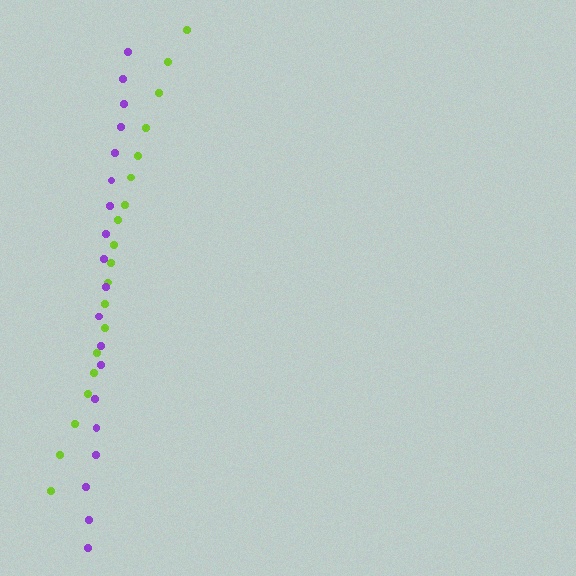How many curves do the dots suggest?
There are 2 distinct paths.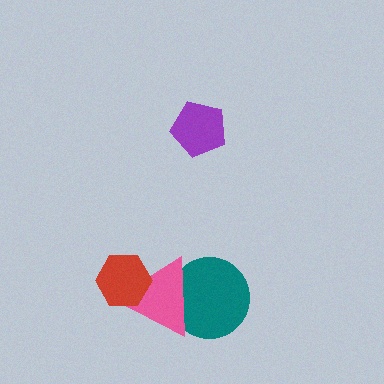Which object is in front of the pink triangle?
The red hexagon is in front of the pink triangle.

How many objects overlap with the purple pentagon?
0 objects overlap with the purple pentagon.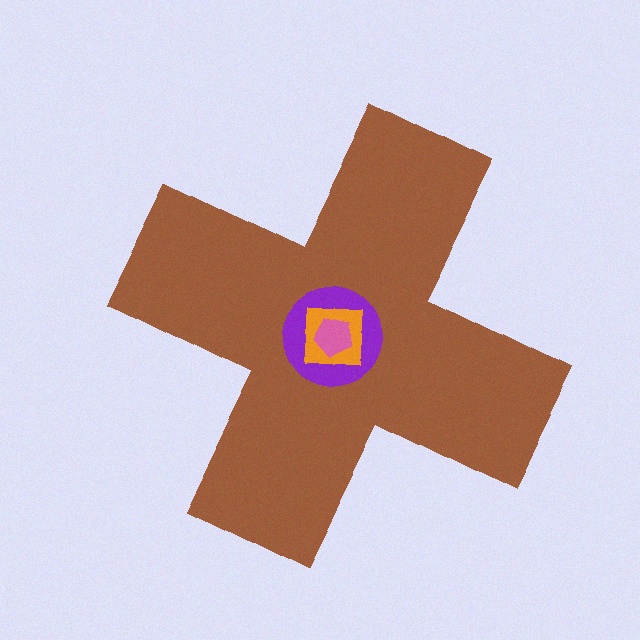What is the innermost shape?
The pink pentagon.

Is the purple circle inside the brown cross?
Yes.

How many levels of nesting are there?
4.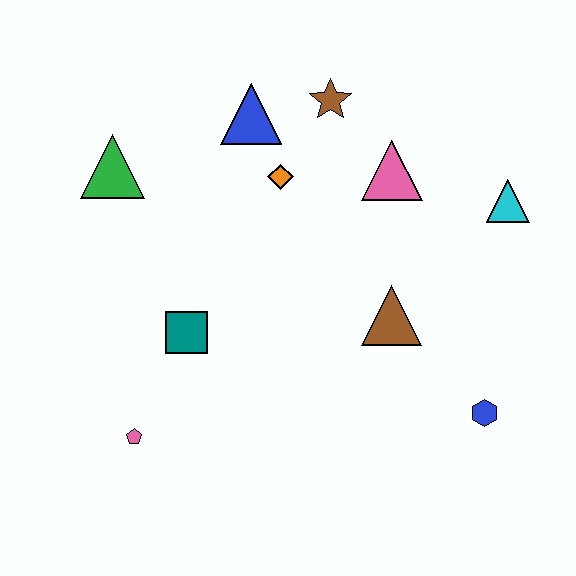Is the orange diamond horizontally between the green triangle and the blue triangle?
No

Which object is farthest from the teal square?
The cyan triangle is farthest from the teal square.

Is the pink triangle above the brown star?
No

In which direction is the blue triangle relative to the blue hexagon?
The blue triangle is above the blue hexagon.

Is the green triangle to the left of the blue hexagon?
Yes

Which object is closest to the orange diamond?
The blue triangle is closest to the orange diamond.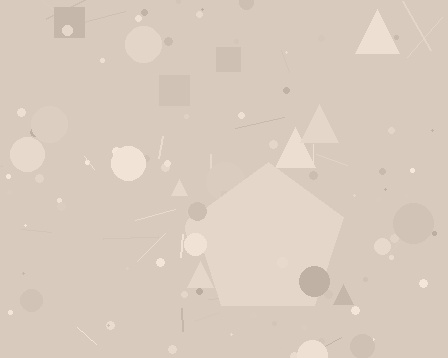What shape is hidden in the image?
A pentagon is hidden in the image.